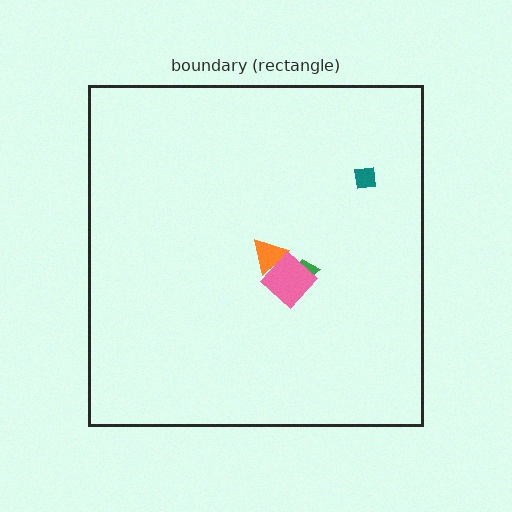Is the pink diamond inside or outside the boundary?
Inside.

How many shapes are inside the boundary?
4 inside, 0 outside.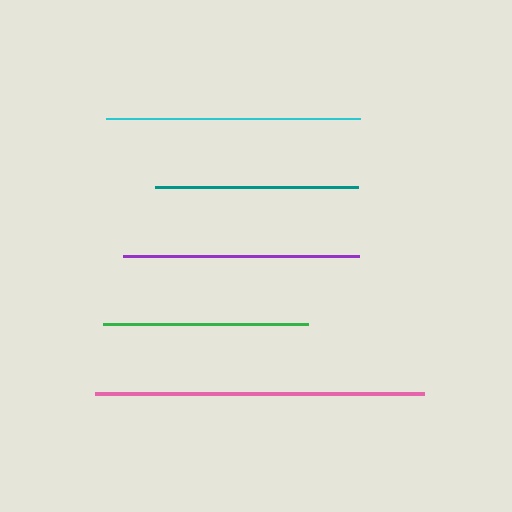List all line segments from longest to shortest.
From longest to shortest: pink, cyan, purple, green, teal.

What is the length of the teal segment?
The teal segment is approximately 203 pixels long.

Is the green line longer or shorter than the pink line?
The pink line is longer than the green line.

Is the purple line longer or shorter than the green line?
The purple line is longer than the green line.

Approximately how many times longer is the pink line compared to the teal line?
The pink line is approximately 1.6 times the length of the teal line.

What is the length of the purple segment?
The purple segment is approximately 236 pixels long.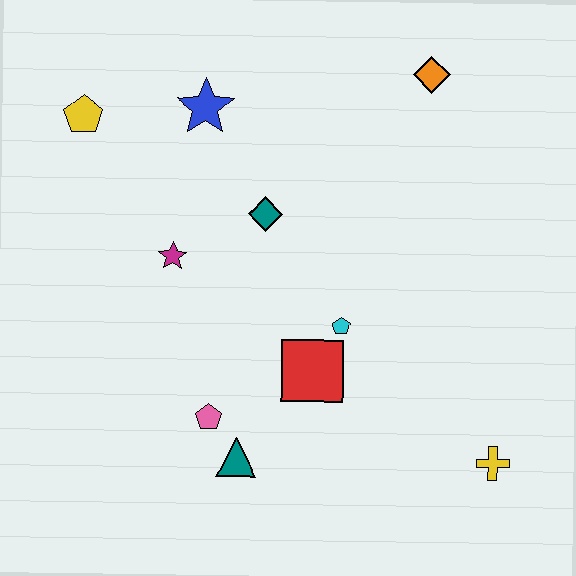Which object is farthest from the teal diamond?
The yellow cross is farthest from the teal diamond.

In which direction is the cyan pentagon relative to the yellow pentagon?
The cyan pentagon is to the right of the yellow pentagon.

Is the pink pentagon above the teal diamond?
No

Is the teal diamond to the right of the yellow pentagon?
Yes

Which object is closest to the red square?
The cyan pentagon is closest to the red square.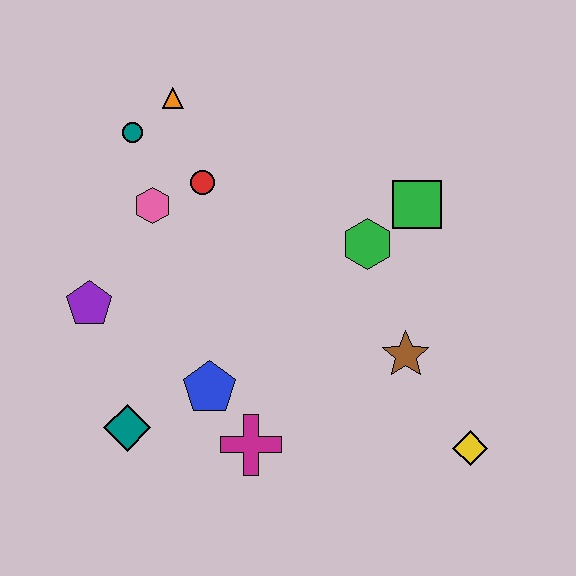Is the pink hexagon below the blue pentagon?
No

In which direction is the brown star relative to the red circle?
The brown star is to the right of the red circle.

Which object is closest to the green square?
The green hexagon is closest to the green square.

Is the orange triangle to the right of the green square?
No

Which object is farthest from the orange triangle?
The yellow diamond is farthest from the orange triangle.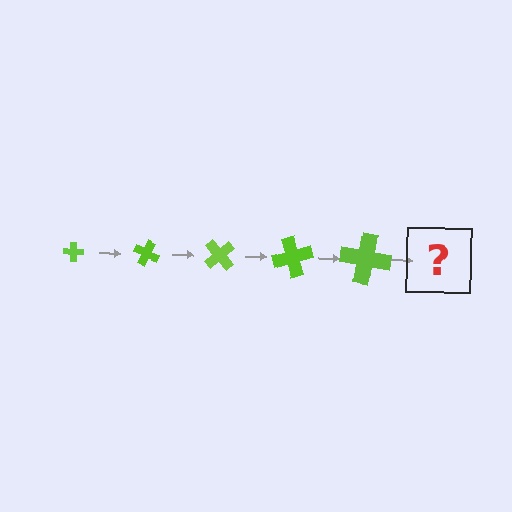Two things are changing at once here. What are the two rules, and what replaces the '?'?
The two rules are that the cross grows larger each step and it rotates 25 degrees each step. The '?' should be a cross, larger than the previous one and rotated 125 degrees from the start.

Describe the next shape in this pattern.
It should be a cross, larger than the previous one and rotated 125 degrees from the start.